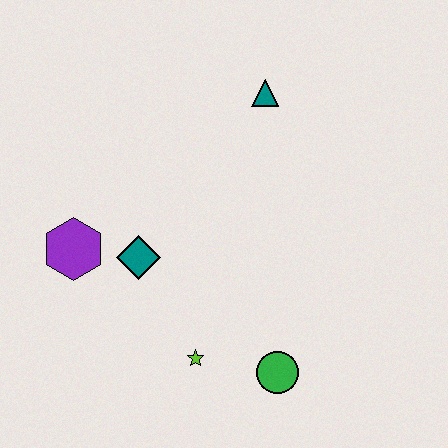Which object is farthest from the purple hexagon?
The teal triangle is farthest from the purple hexagon.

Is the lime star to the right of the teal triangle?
No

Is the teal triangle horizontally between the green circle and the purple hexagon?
Yes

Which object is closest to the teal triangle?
The teal diamond is closest to the teal triangle.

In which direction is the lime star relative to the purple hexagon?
The lime star is to the right of the purple hexagon.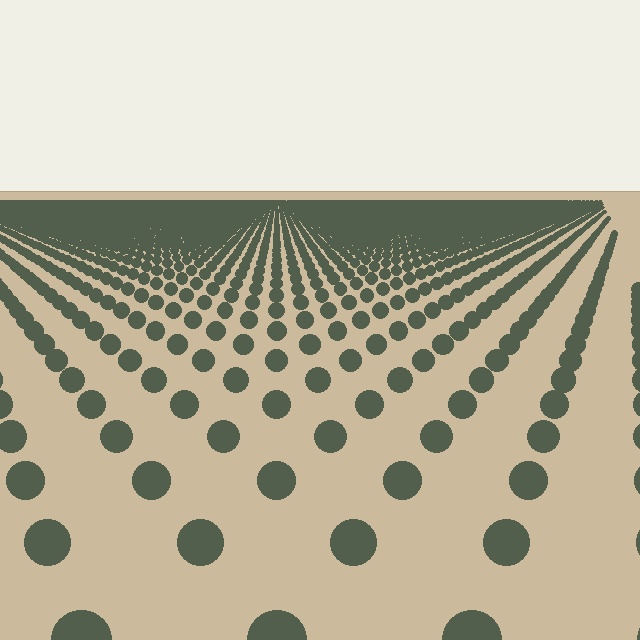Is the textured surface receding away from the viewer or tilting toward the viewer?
The surface is receding away from the viewer. Texture elements get smaller and denser toward the top.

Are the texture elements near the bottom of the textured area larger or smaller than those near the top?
Larger. Near the bottom, elements are closer to the viewer and appear at a bigger on-screen size.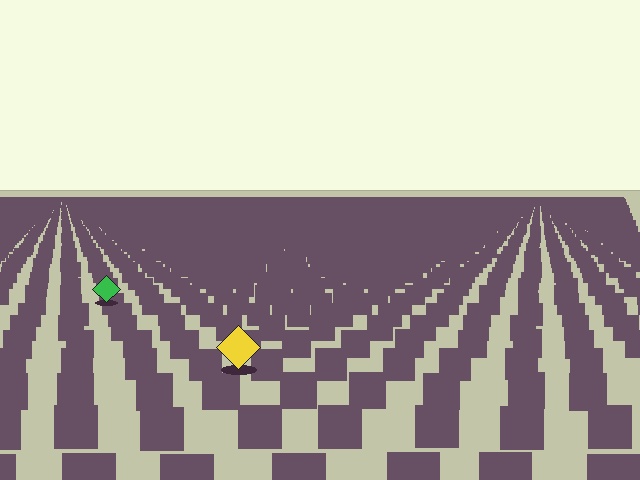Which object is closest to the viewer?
The yellow diamond is closest. The texture marks near it are larger and more spread out.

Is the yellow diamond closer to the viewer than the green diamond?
Yes. The yellow diamond is closer — you can tell from the texture gradient: the ground texture is coarser near it.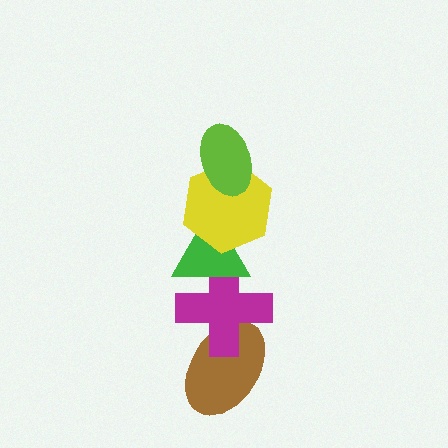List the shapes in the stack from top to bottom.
From top to bottom: the lime ellipse, the yellow hexagon, the green triangle, the magenta cross, the brown ellipse.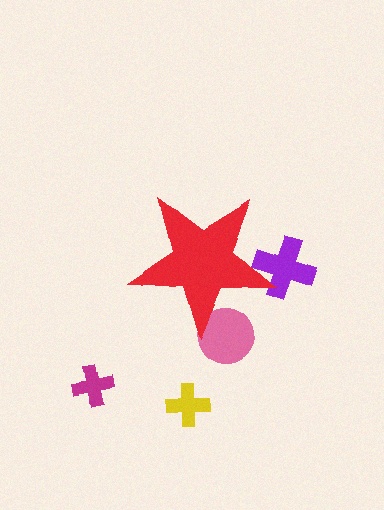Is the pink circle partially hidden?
Yes, the pink circle is partially hidden behind the red star.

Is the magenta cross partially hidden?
No, the magenta cross is fully visible.